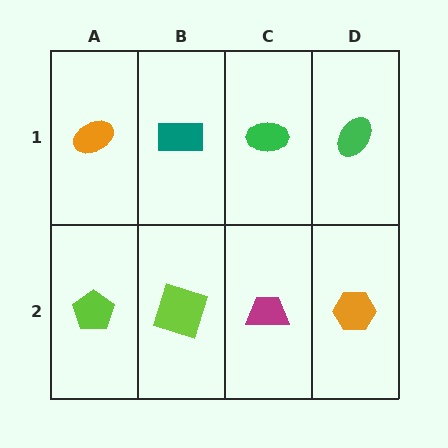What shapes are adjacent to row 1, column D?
An orange hexagon (row 2, column D), a green ellipse (row 1, column C).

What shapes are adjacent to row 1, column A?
A lime pentagon (row 2, column A), a teal rectangle (row 1, column B).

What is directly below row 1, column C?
A magenta trapezoid.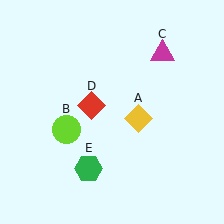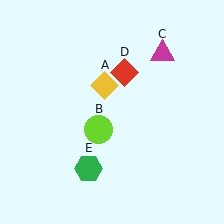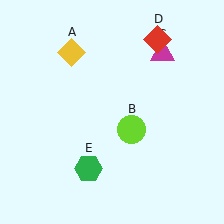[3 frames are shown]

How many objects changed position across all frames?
3 objects changed position: yellow diamond (object A), lime circle (object B), red diamond (object D).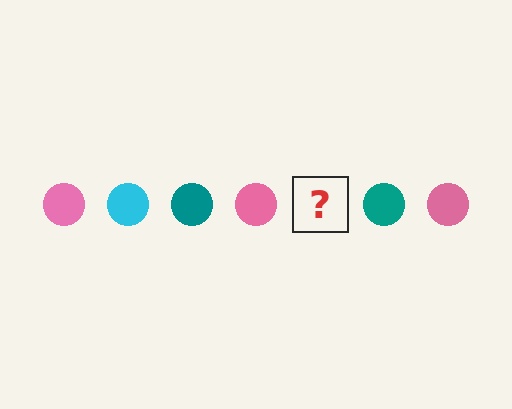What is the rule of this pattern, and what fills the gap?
The rule is that the pattern cycles through pink, cyan, teal circles. The gap should be filled with a cyan circle.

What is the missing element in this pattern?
The missing element is a cyan circle.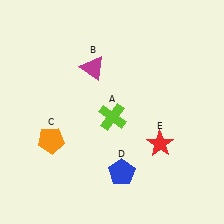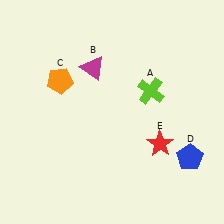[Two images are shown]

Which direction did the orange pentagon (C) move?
The orange pentagon (C) moved up.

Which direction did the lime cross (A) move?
The lime cross (A) moved right.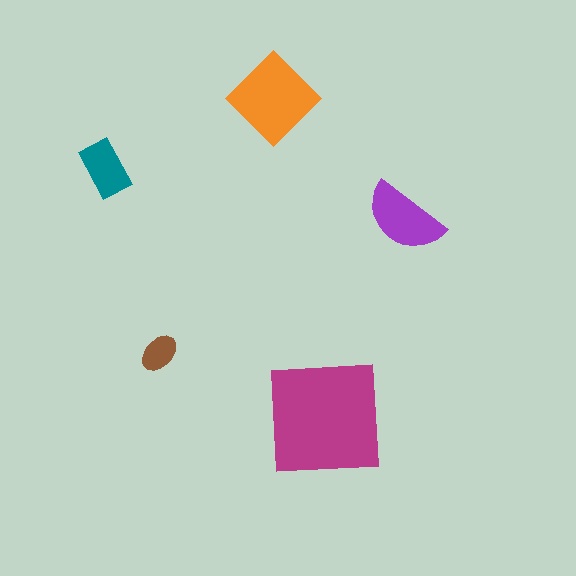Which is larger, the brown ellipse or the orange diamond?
The orange diamond.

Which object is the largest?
The magenta square.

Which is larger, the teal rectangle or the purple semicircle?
The purple semicircle.